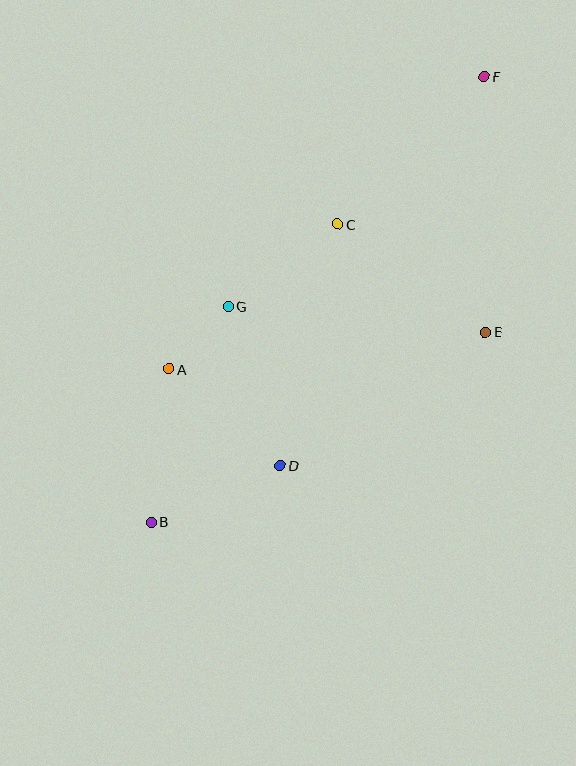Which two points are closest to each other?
Points A and G are closest to each other.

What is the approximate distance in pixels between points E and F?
The distance between E and F is approximately 256 pixels.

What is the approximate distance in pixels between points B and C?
The distance between B and C is approximately 352 pixels.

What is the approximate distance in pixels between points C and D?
The distance between C and D is approximately 248 pixels.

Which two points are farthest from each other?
Points B and F are farthest from each other.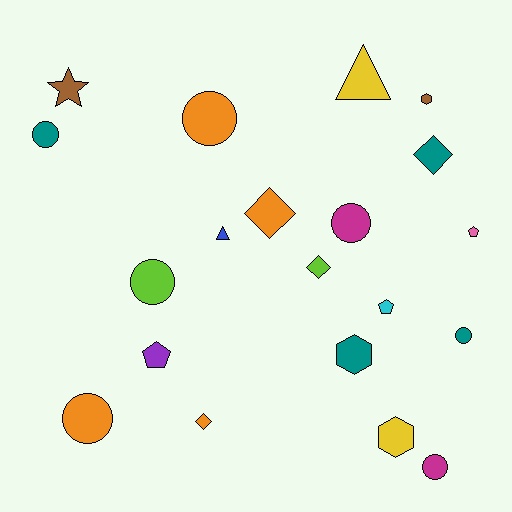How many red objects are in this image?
There are no red objects.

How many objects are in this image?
There are 20 objects.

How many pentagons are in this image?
There are 3 pentagons.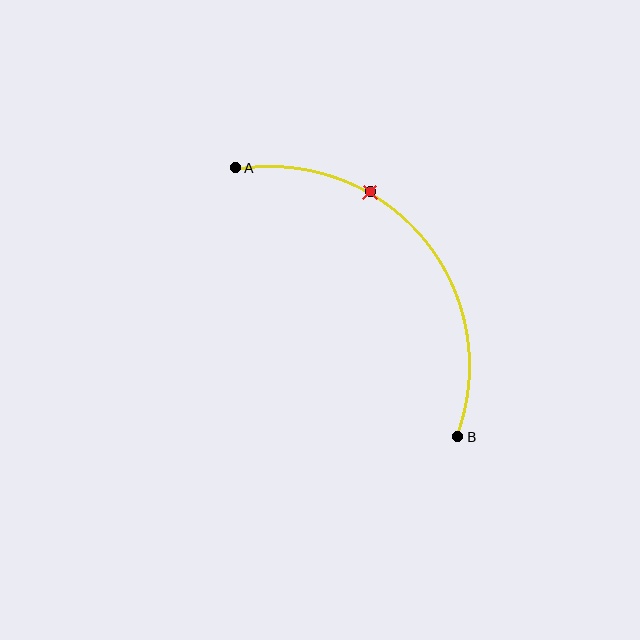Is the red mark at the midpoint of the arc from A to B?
No. The red mark lies on the arc but is closer to endpoint A. The arc midpoint would be at the point on the curve equidistant along the arc from both A and B.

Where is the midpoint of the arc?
The arc midpoint is the point on the curve farthest from the straight line joining A and B. It sits above and to the right of that line.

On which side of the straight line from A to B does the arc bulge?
The arc bulges above and to the right of the straight line connecting A and B.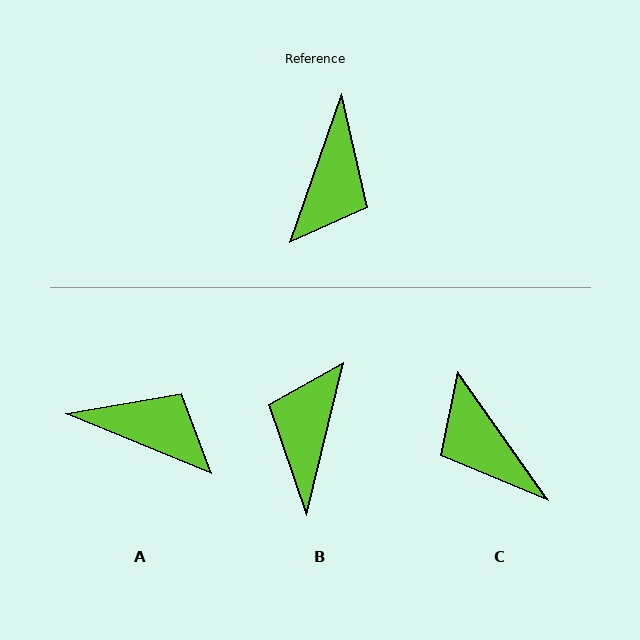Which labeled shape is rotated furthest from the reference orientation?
B, about 174 degrees away.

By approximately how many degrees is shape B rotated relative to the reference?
Approximately 174 degrees clockwise.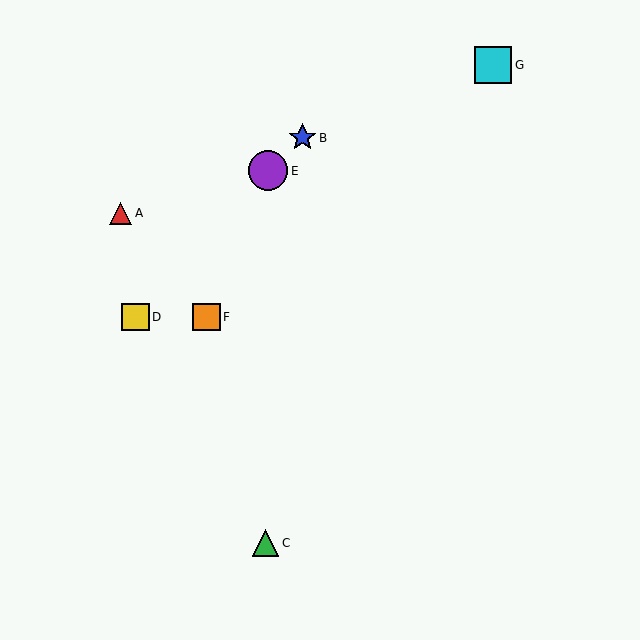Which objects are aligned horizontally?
Objects D, F are aligned horizontally.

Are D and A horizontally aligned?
No, D is at y≈317 and A is at y≈213.